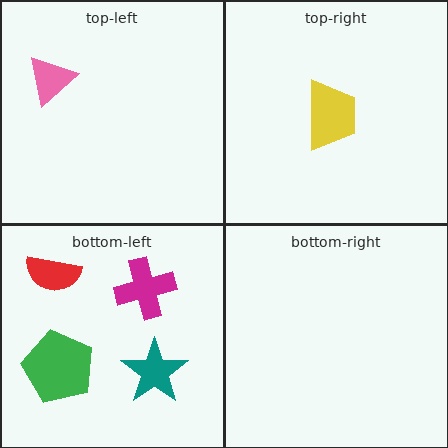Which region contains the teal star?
The bottom-left region.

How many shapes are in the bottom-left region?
4.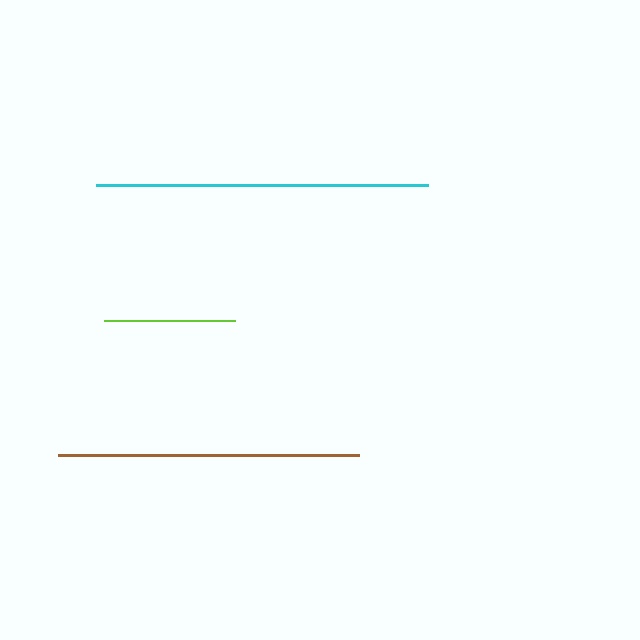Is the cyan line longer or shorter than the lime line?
The cyan line is longer than the lime line.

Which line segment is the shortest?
The lime line is the shortest at approximately 131 pixels.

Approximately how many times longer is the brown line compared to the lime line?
The brown line is approximately 2.3 times the length of the lime line.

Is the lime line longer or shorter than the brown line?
The brown line is longer than the lime line.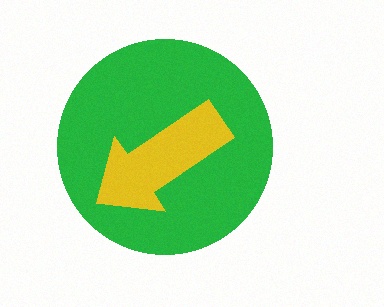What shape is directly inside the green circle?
The yellow arrow.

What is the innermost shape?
The yellow arrow.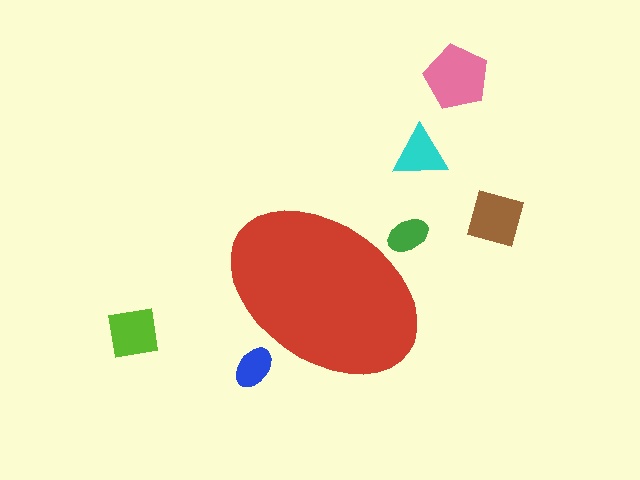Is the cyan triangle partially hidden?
No, the cyan triangle is fully visible.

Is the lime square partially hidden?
No, the lime square is fully visible.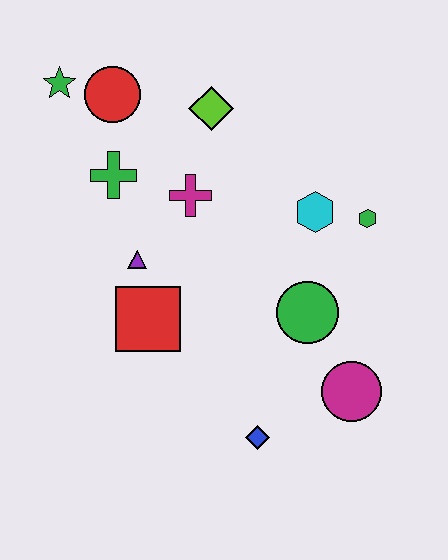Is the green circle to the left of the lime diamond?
No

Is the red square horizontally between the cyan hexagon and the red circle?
Yes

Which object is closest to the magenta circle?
The green circle is closest to the magenta circle.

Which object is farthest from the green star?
The magenta circle is farthest from the green star.